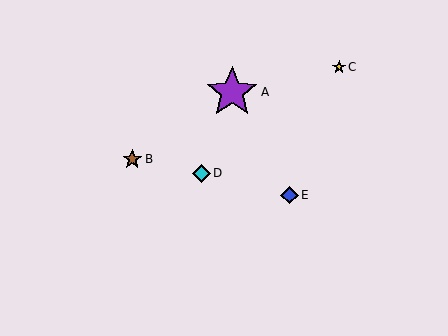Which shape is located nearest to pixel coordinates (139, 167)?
The brown star (labeled B) at (132, 159) is nearest to that location.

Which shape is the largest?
The purple star (labeled A) is the largest.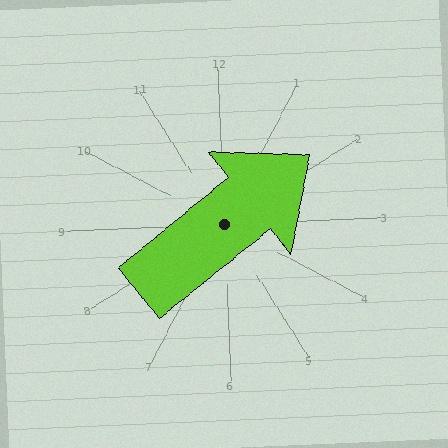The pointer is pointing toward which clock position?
Roughly 2 o'clock.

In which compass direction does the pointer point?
Northeast.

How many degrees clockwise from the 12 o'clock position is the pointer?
Approximately 53 degrees.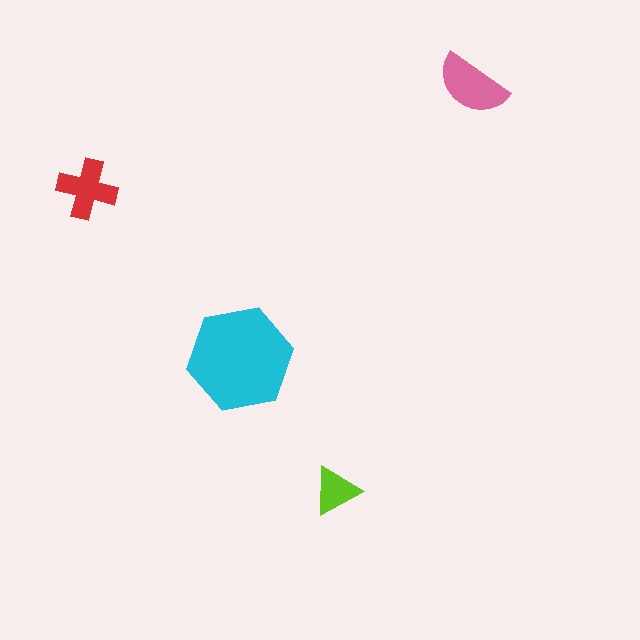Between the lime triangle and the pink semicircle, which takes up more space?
The pink semicircle.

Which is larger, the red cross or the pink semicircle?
The pink semicircle.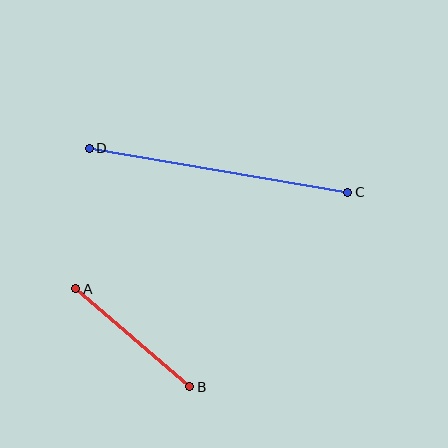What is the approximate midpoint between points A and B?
The midpoint is at approximately (133, 338) pixels.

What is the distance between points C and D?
The distance is approximately 262 pixels.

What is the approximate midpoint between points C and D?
The midpoint is at approximately (218, 170) pixels.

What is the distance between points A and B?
The distance is approximately 150 pixels.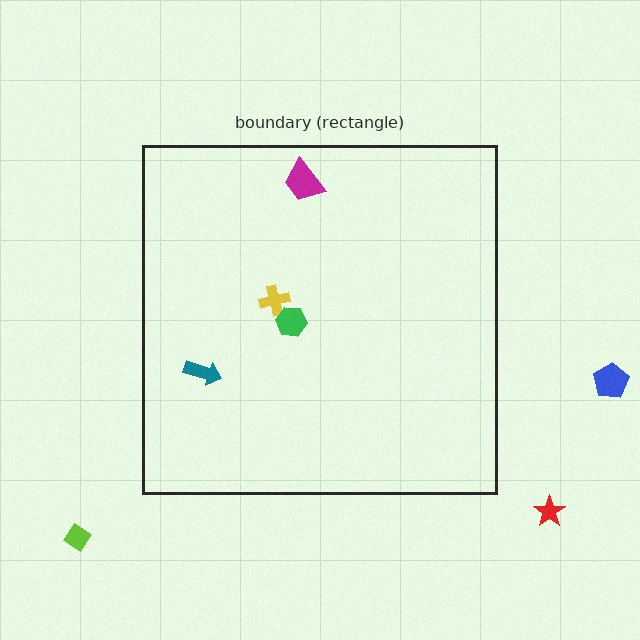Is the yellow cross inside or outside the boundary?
Inside.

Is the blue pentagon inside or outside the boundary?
Outside.